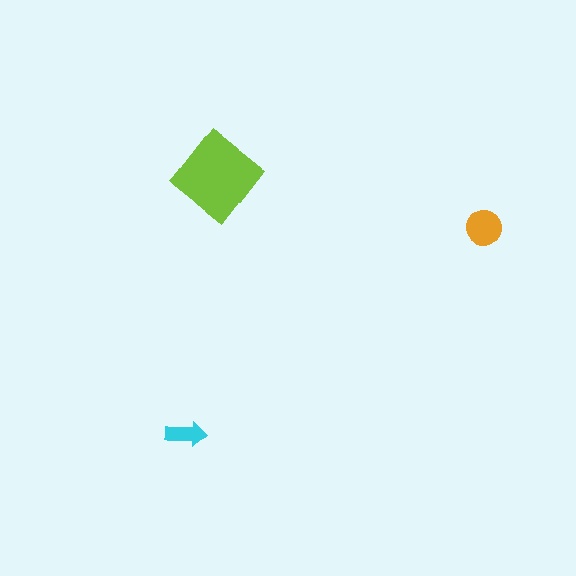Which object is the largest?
The lime diamond.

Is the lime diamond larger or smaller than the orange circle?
Larger.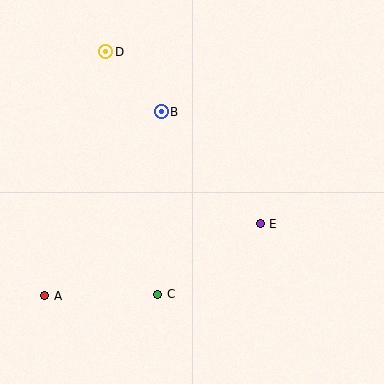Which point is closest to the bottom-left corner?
Point A is closest to the bottom-left corner.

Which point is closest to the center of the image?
Point E at (260, 224) is closest to the center.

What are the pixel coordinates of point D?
Point D is at (106, 52).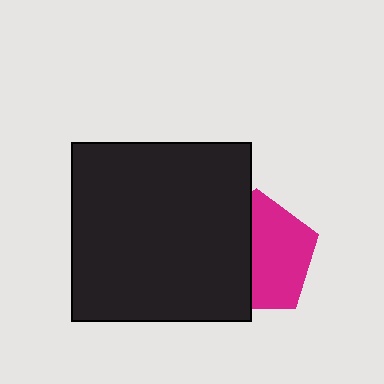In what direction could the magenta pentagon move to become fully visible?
The magenta pentagon could move right. That would shift it out from behind the black square entirely.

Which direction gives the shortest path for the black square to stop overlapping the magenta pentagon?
Moving left gives the shortest separation.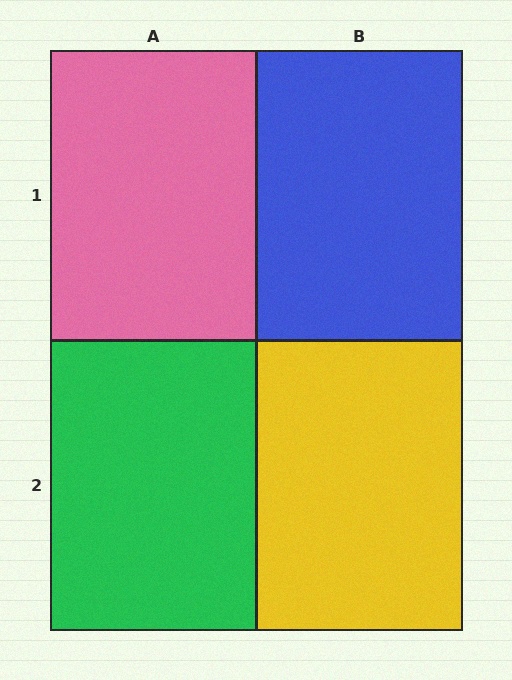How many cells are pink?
1 cell is pink.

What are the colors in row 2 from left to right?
Green, yellow.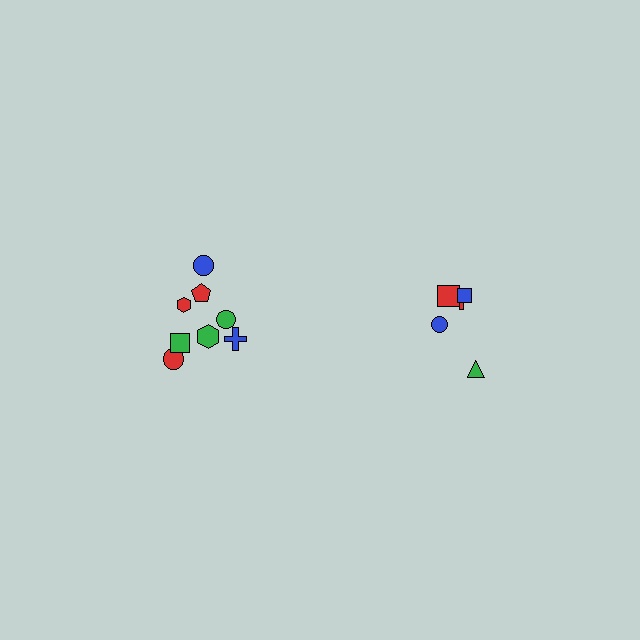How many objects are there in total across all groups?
There are 13 objects.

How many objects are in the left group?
There are 8 objects.